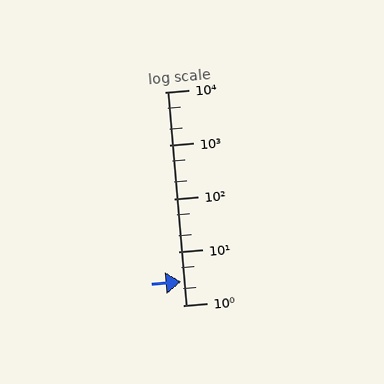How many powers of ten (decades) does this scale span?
The scale spans 4 decades, from 1 to 10000.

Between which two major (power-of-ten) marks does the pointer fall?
The pointer is between 1 and 10.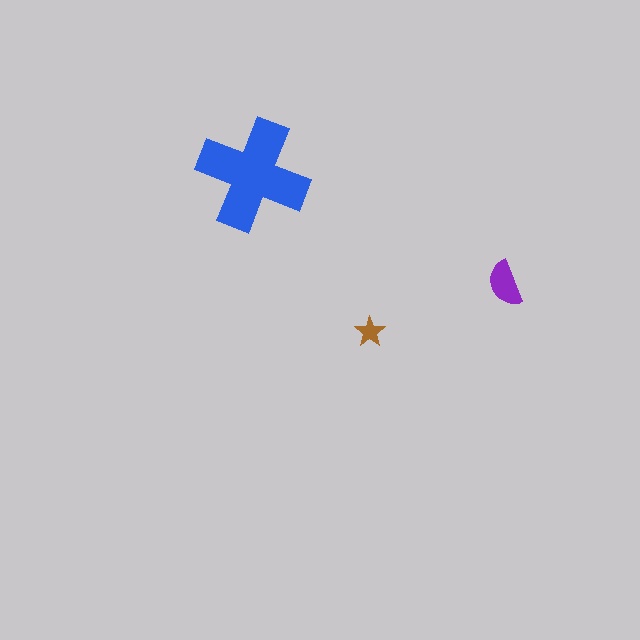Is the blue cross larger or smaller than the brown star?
Larger.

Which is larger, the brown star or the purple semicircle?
The purple semicircle.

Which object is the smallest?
The brown star.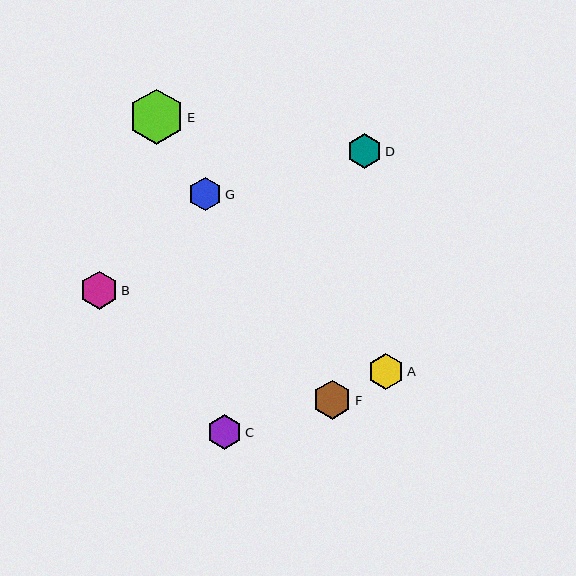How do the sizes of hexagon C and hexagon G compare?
Hexagon C and hexagon G are approximately the same size.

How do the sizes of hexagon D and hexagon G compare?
Hexagon D and hexagon G are approximately the same size.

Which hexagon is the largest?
Hexagon E is the largest with a size of approximately 55 pixels.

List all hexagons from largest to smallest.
From largest to smallest: E, F, B, A, C, D, G.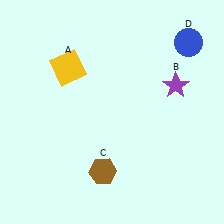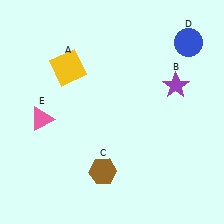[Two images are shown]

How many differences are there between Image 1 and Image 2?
There is 1 difference between the two images.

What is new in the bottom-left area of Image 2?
A pink triangle (E) was added in the bottom-left area of Image 2.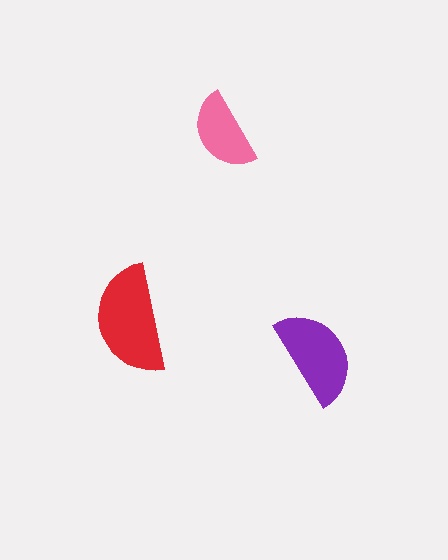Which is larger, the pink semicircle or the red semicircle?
The red one.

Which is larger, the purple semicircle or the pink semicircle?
The purple one.